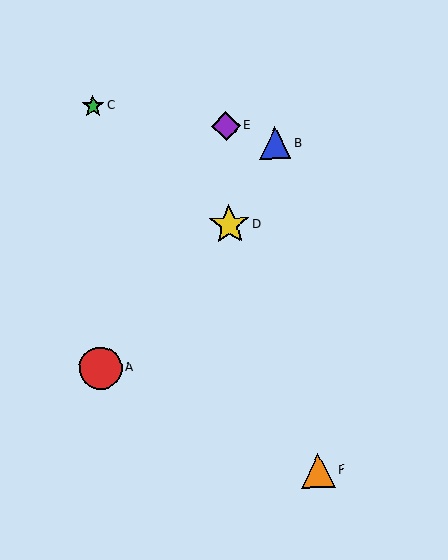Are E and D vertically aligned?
Yes, both are at x≈226.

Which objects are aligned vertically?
Objects D, E are aligned vertically.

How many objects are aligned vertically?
2 objects (D, E) are aligned vertically.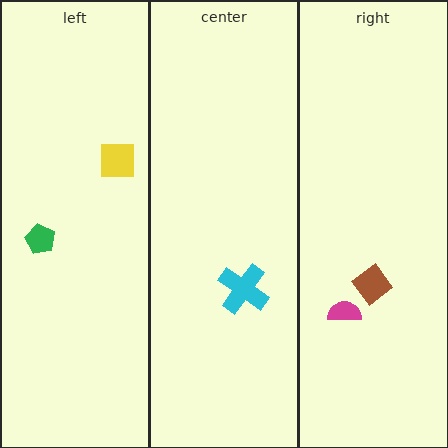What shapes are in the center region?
The cyan cross.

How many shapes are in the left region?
2.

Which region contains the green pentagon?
The left region.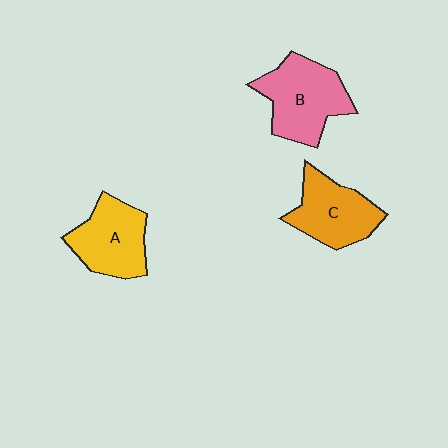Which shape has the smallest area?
Shape C (orange).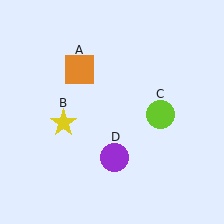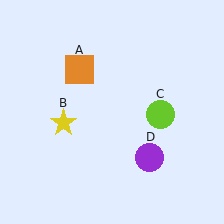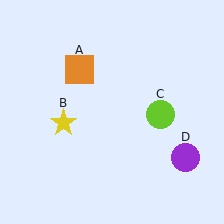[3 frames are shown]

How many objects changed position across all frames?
1 object changed position: purple circle (object D).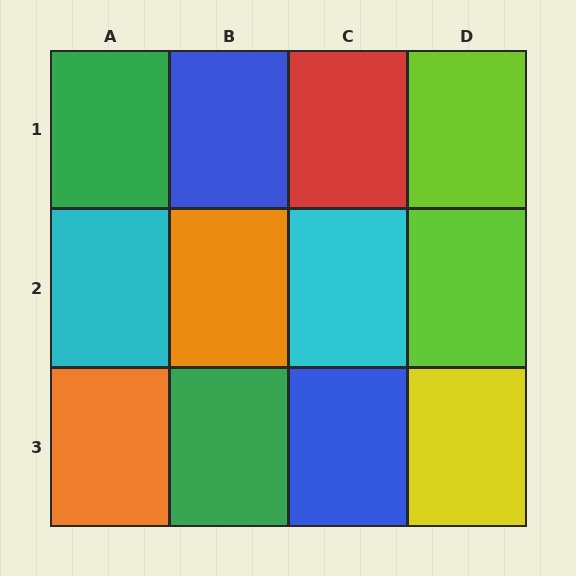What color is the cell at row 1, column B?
Blue.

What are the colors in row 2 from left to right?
Cyan, orange, cyan, lime.